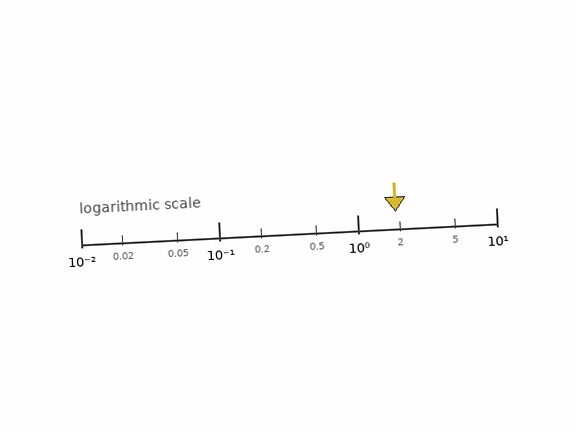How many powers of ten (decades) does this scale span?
The scale spans 3 decades, from 0.01 to 10.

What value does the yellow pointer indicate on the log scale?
The pointer indicates approximately 1.9.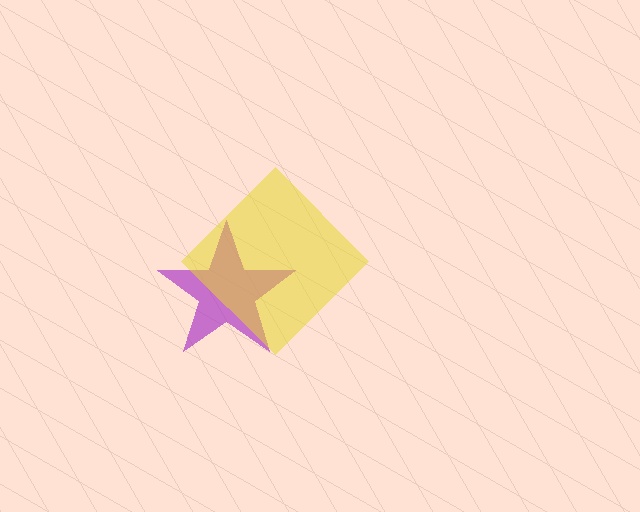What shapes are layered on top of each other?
The layered shapes are: a purple star, a yellow diamond.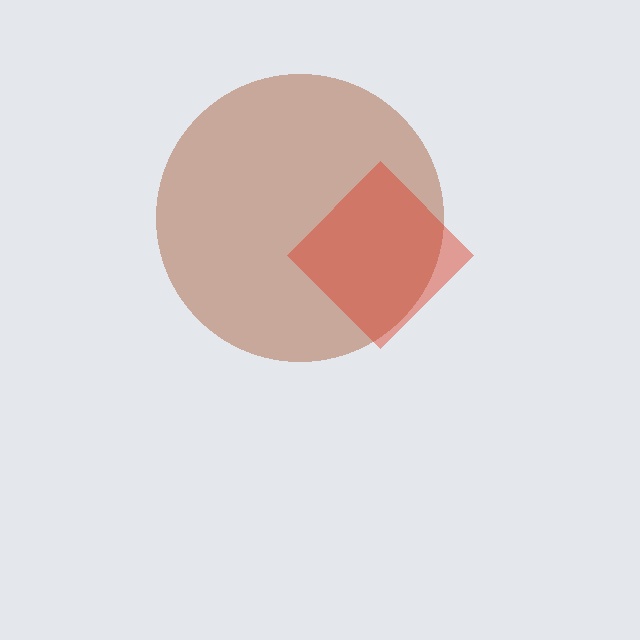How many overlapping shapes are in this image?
There are 2 overlapping shapes in the image.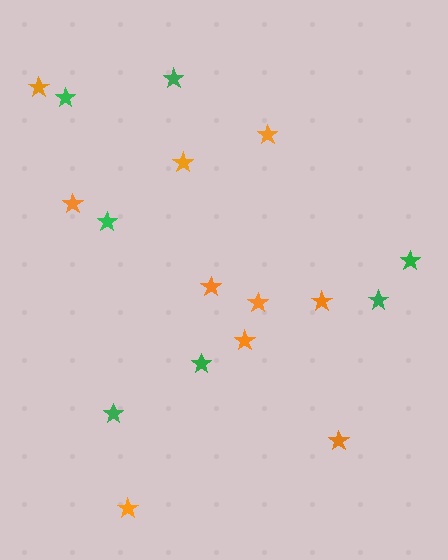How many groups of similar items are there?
There are 2 groups: one group of orange stars (10) and one group of green stars (7).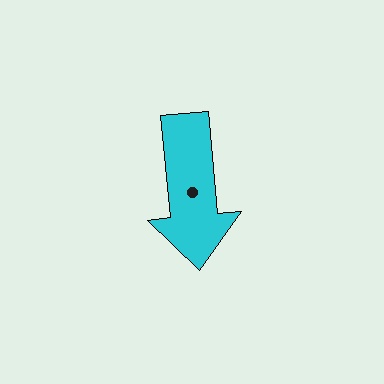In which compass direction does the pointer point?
South.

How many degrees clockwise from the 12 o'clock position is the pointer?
Approximately 175 degrees.